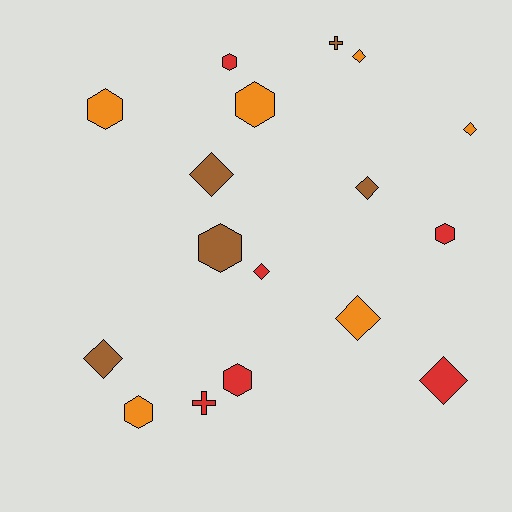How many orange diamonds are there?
There are 3 orange diamonds.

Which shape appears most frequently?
Diamond, with 8 objects.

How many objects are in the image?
There are 17 objects.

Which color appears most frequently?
Red, with 6 objects.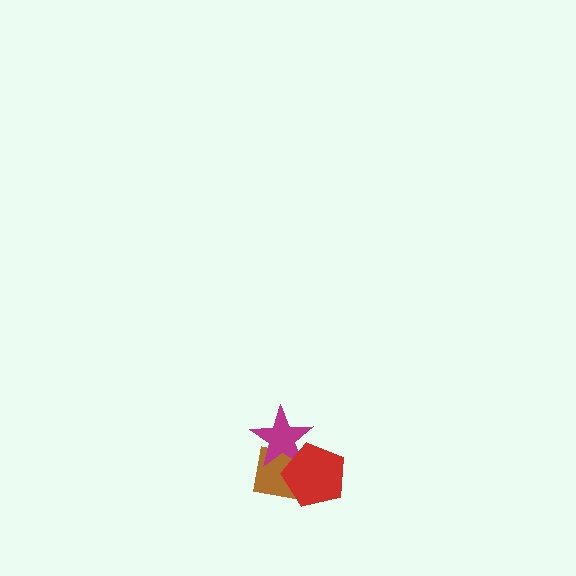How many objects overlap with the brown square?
2 objects overlap with the brown square.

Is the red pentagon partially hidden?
No, no other shape covers it.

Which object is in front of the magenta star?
The red pentagon is in front of the magenta star.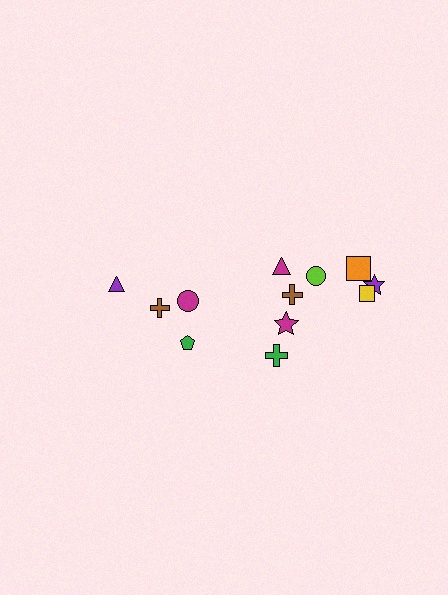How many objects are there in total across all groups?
There are 12 objects.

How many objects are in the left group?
There are 4 objects.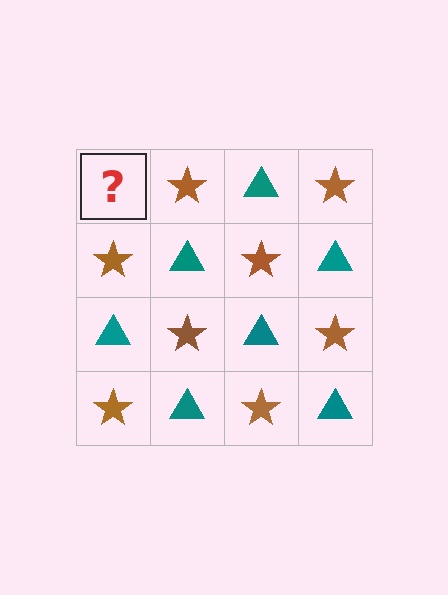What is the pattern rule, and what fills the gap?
The rule is that it alternates teal triangle and brown star in a checkerboard pattern. The gap should be filled with a teal triangle.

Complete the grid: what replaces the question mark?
The question mark should be replaced with a teal triangle.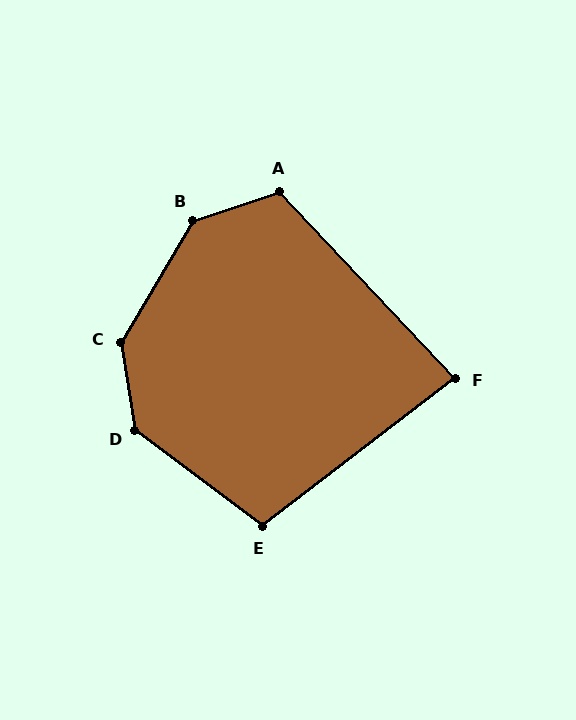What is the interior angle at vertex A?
Approximately 115 degrees (obtuse).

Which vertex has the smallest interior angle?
F, at approximately 84 degrees.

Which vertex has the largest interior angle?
C, at approximately 140 degrees.